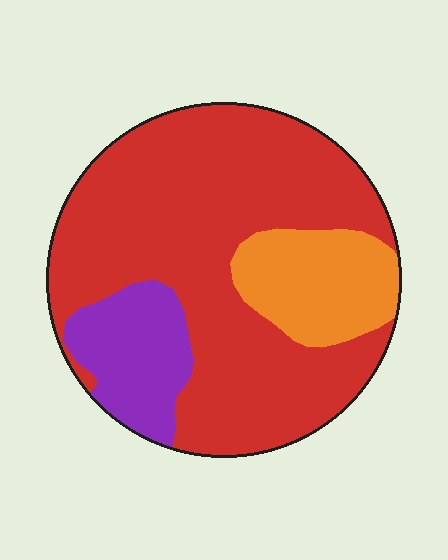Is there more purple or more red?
Red.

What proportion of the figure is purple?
Purple covers 14% of the figure.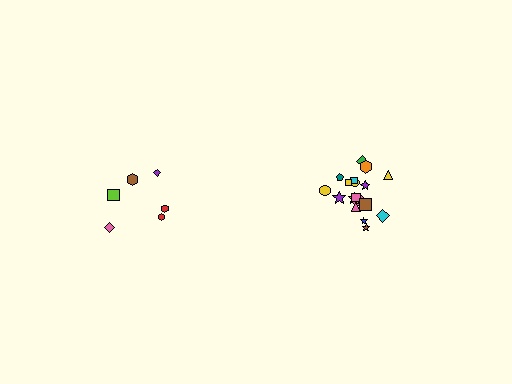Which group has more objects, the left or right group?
The right group.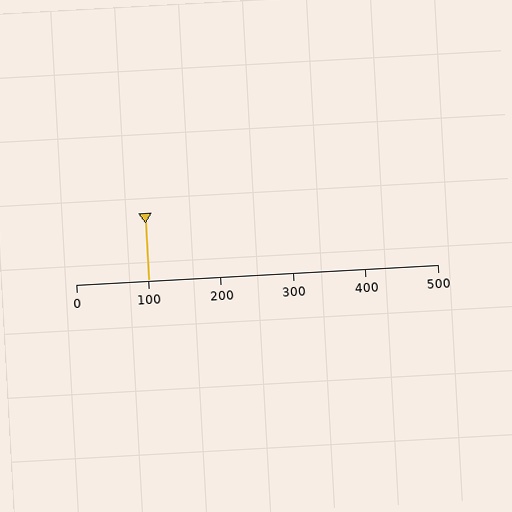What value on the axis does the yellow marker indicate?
The marker indicates approximately 100.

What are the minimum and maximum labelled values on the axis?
The axis runs from 0 to 500.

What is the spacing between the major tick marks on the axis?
The major ticks are spaced 100 apart.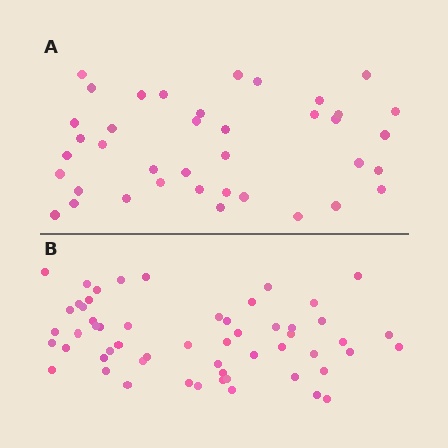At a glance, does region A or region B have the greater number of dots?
Region B (the bottom region) has more dots.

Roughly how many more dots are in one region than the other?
Region B has approximately 15 more dots than region A.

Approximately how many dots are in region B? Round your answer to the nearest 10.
About 60 dots. (The exact count is 56, which rounds to 60.)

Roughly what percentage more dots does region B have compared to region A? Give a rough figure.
About 45% more.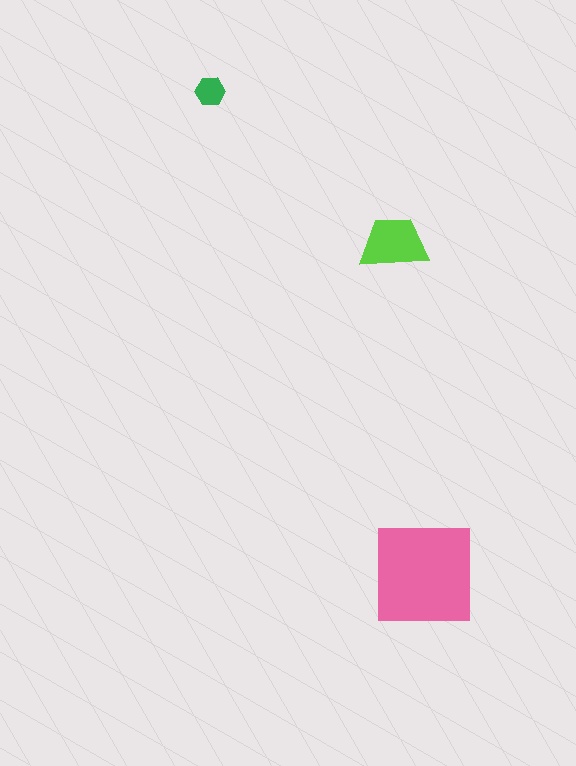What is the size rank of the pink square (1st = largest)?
1st.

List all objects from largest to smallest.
The pink square, the lime trapezoid, the green hexagon.